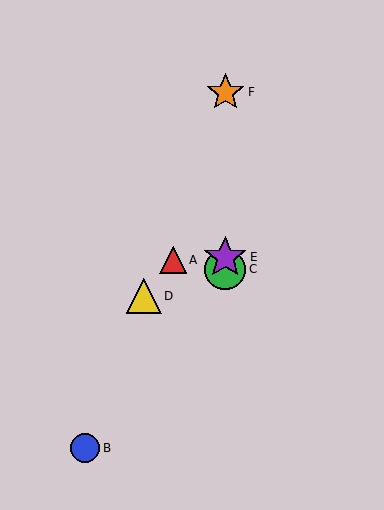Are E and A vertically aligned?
No, E is at x≈225 and A is at x≈173.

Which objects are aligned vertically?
Objects C, E, F are aligned vertically.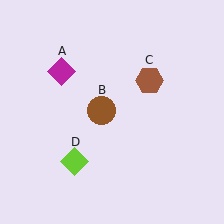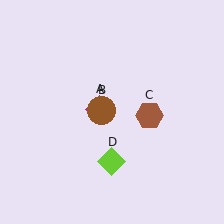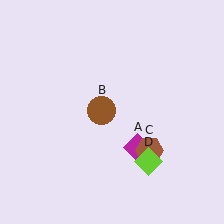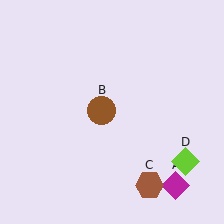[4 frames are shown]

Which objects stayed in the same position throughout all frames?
Brown circle (object B) remained stationary.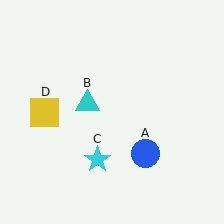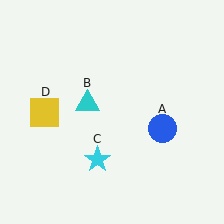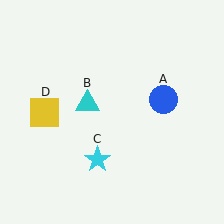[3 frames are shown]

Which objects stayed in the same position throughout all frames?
Cyan triangle (object B) and cyan star (object C) and yellow square (object D) remained stationary.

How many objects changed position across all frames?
1 object changed position: blue circle (object A).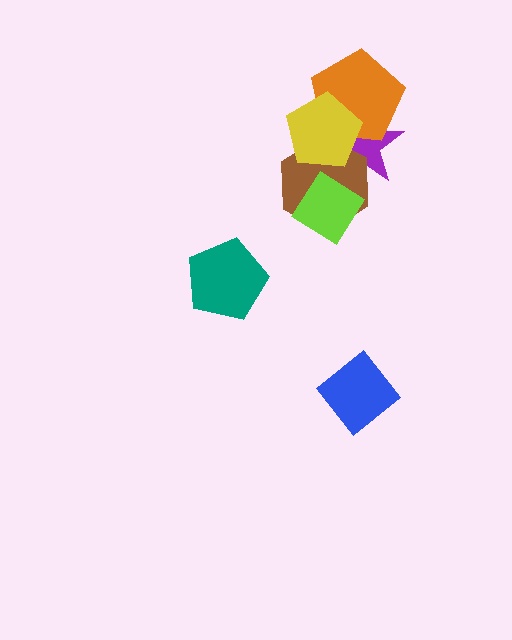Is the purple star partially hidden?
Yes, it is partially covered by another shape.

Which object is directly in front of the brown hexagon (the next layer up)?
The yellow pentagon is directly in front of the brown hexagon.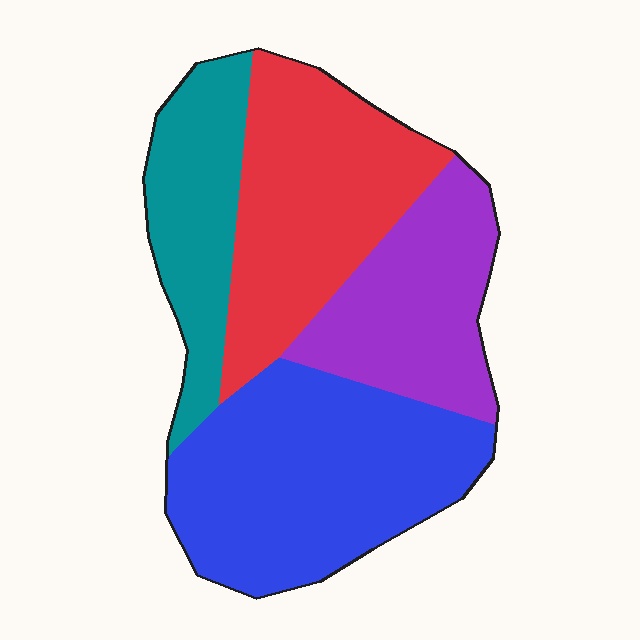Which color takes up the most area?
Blue, at roughly 35%.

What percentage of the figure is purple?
Purple takes up about one fifth (1/5) of the figure.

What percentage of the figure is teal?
Teal covers 17% of the figure.